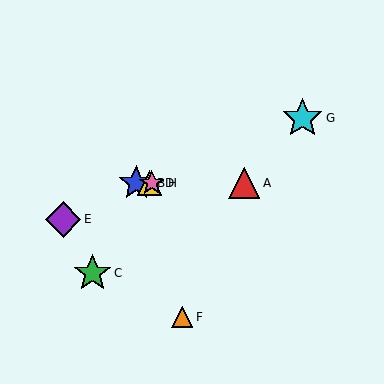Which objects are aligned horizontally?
Objects A, B, D, H are aligned horizontally.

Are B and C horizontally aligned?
No, B is at y≈183 and C is at y≈273.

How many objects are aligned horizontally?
4 objects (A, B, D, H) are aligned horizontally.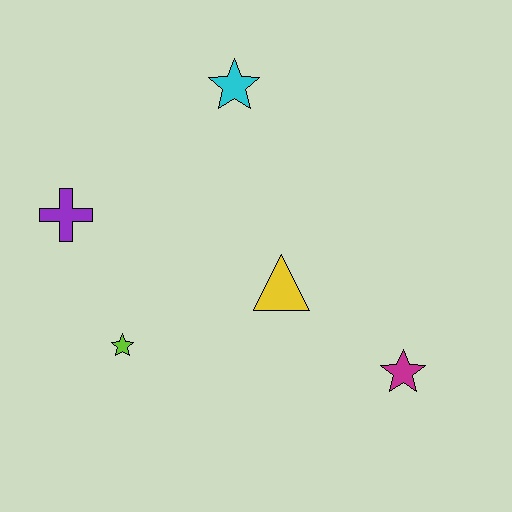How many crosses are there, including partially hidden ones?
There is 1 cross.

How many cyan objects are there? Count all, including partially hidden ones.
There is 1 cyan object.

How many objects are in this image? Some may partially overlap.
There are 5 objects.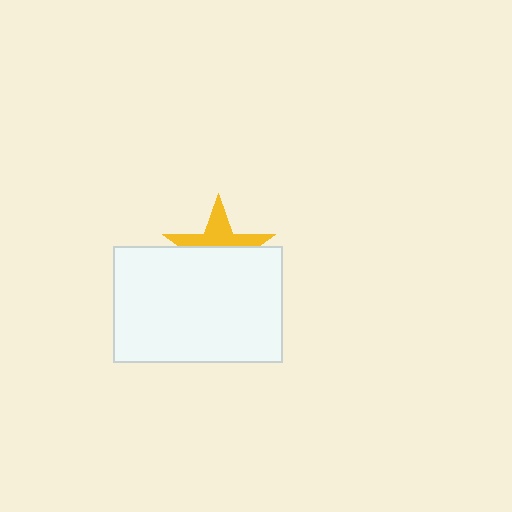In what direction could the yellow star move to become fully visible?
The yellow star could move up. That would shift it out from behind the white rectangle entirely.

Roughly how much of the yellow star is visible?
A small part of it is visible (roughly 42%).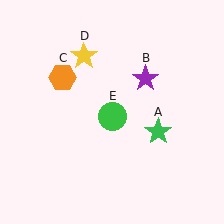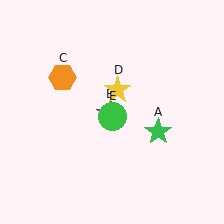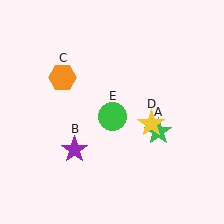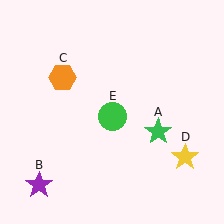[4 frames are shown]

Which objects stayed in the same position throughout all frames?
Green star (object A) and orange hexagon (object C) and green circle (object E) remained stationary.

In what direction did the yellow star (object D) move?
The yellow star (object D) moved down and to the right.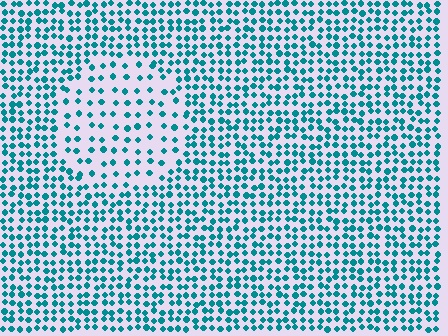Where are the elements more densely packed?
The elements are more densely packed outside the circle boundary.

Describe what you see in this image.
The image contains small teal elements arranged at two different densities. A circle-shaped region is visible where the elements are less densely packed than the surrounding area.